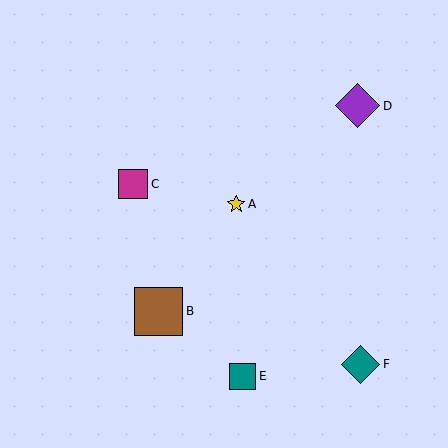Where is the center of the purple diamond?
The center of the purple diamond is at (358, 106).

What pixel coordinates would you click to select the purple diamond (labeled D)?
Click at (358, 106) to select the purple diamond D.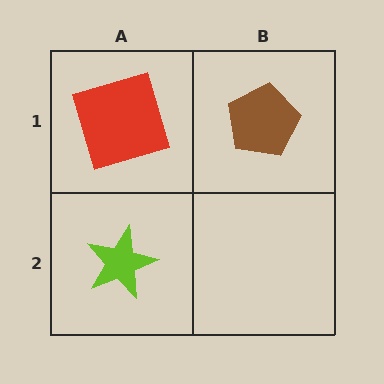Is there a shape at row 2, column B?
No, that cell is empty.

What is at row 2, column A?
A lime star.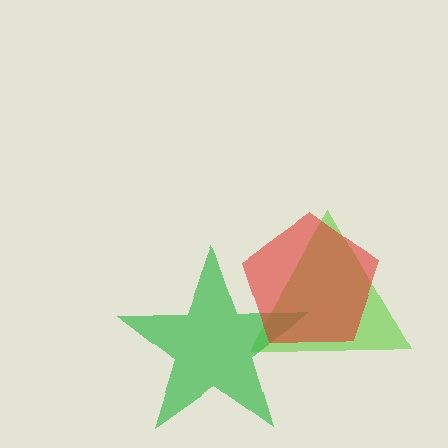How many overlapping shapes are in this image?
There are 3 overlapping shapes in the image.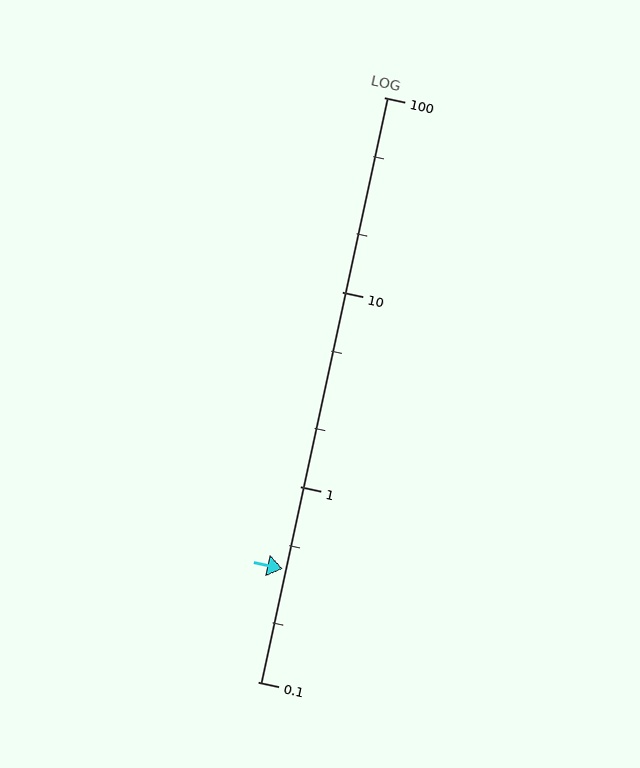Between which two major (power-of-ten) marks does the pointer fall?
The pointer is between 0.1 and 1.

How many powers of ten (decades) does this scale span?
The scale spans 3 decades, from 0.1 to 100.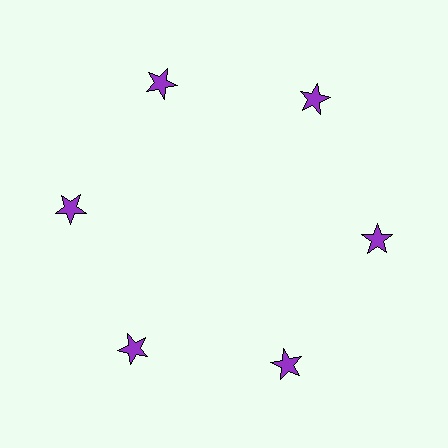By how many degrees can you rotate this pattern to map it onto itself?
The pattern maps onto itself every 60 degrees of rotation.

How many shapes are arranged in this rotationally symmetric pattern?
There are 6 shapes, arranged in 6 groups of 1.